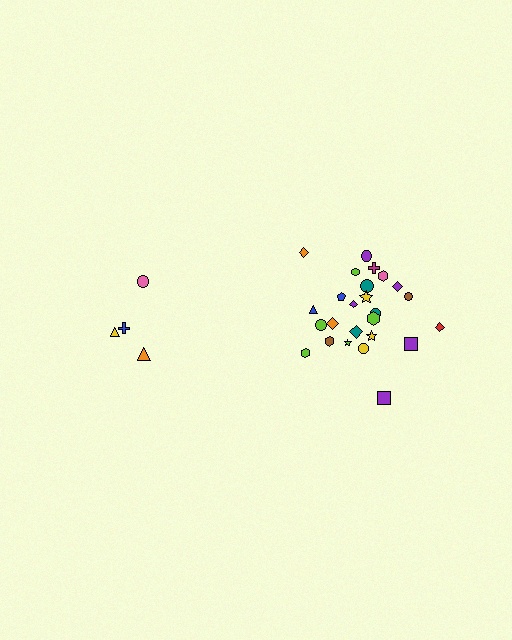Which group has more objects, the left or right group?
The right group.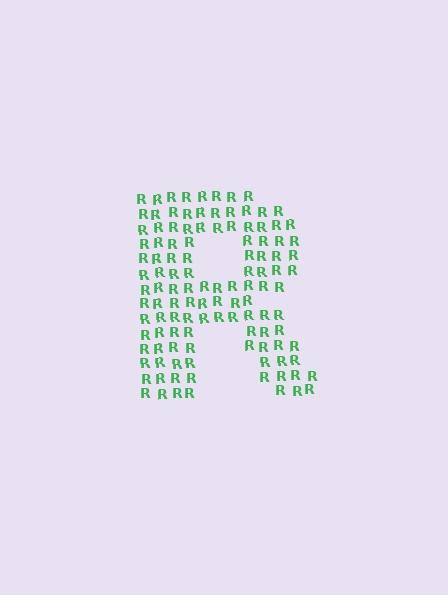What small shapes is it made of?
It is made of small letter R's.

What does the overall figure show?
The overall figure shows the letter R.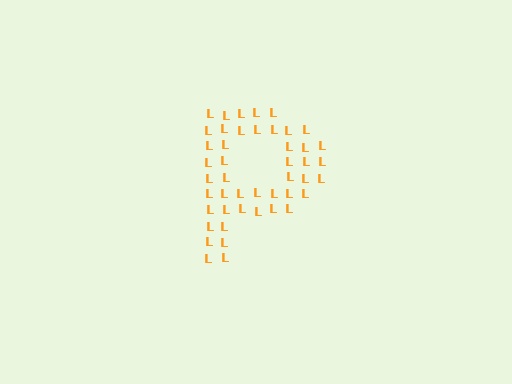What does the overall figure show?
The overall figure shows the letter P.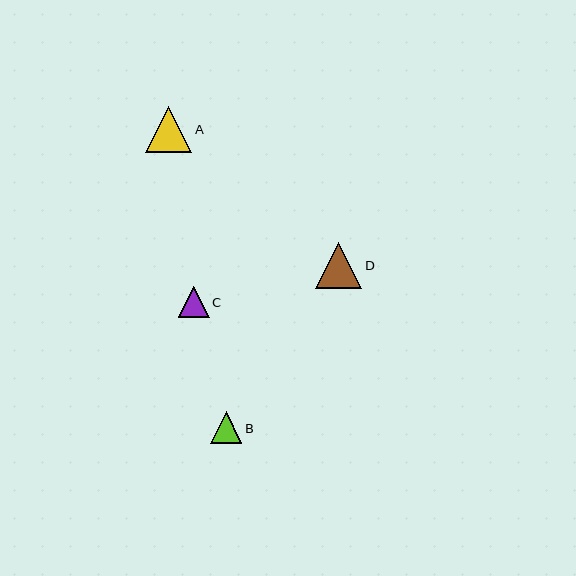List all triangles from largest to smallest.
From largest to smallest: A, D, C, B.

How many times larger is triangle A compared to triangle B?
Triangle A is approximately 1.5 times the size of triangle B.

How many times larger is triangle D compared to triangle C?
Triangle D is approximately 1.5 times the size of triangle C.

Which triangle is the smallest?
Triangle B is the smallest with a size of approximately 31 pixels.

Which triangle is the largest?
Triangle A is the largest with a size of approximately 46 pixels.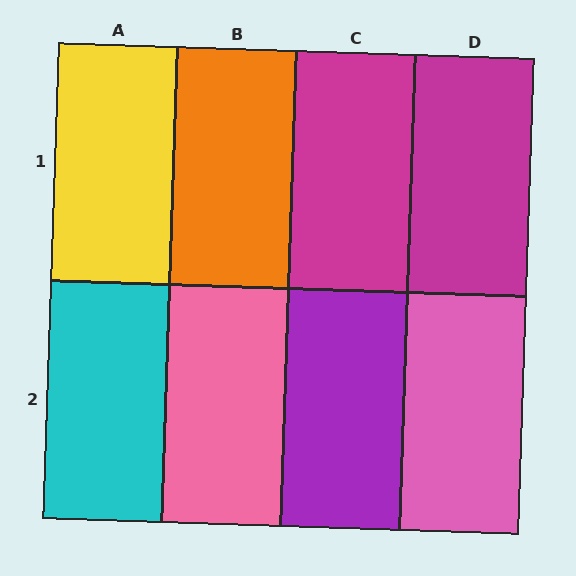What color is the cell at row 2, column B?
Pink.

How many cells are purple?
1 cell is purple.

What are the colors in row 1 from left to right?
Yellow, orange, magenta, magenta.